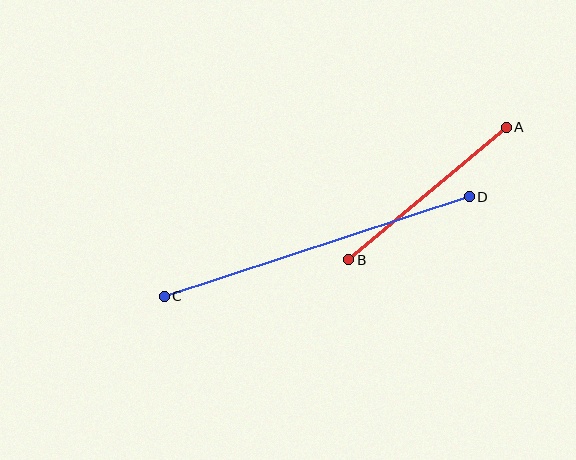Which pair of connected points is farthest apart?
Points C and D are farthest apart.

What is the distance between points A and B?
The distance is approximately 206 pixels.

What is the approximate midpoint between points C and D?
The midpoint is at approximately (317, 247) pixels.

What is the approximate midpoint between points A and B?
The midpoint is at approximately (428, 193) pixels.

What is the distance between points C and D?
The distance is approximately 321 pixels.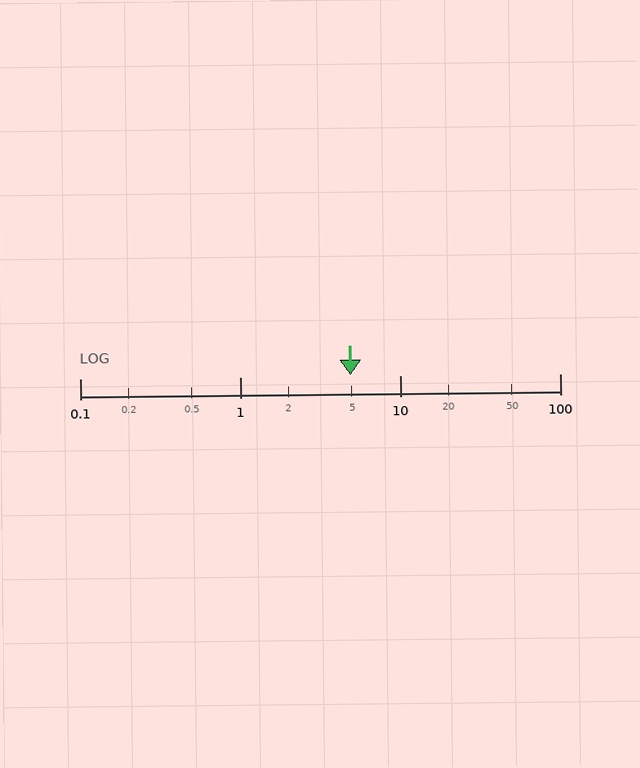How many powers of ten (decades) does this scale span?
The scale spans 3 decades, from 0.1 to 100.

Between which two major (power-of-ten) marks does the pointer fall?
The pointer is between 1 and 10.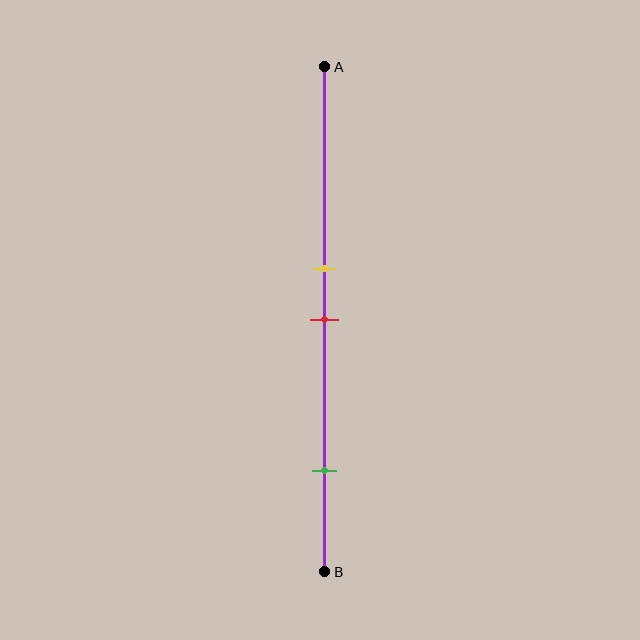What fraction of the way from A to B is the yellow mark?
The yellow mark is approximately 40% (0.4) of the way from A to B.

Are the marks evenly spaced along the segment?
No, the marks are not evenly spaced.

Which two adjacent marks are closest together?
The yellow and red marks are the closest adjacent pair.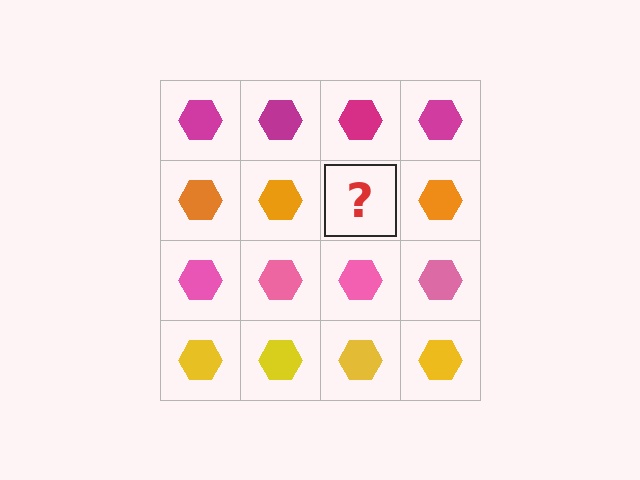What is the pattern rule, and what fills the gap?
The rule is that each row has a consistent color. The gap should be filled with an orange hexagon.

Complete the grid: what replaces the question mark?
The question mark should be replaced with an orange hexagon.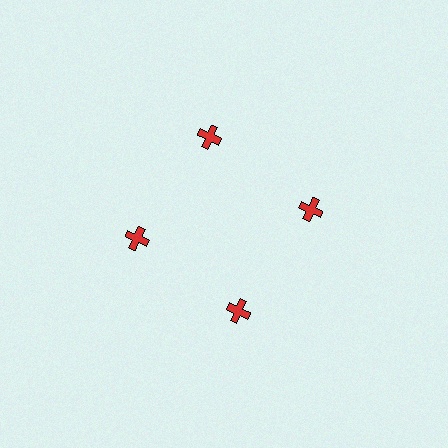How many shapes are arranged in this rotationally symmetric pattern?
There are 4 shapes, arranged in 4 groups of 1.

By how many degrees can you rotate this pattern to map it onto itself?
The pattern maps onto itself every 90 degrees of rotation.